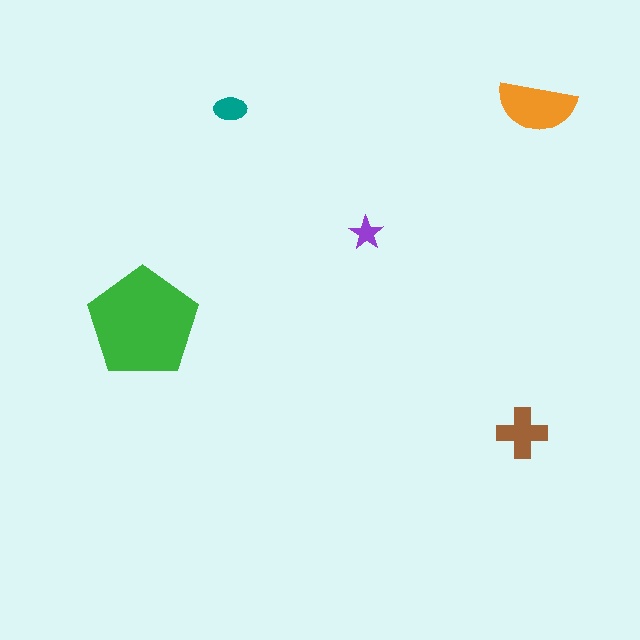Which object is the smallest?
The purple star.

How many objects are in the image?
There are 5 objects in the image.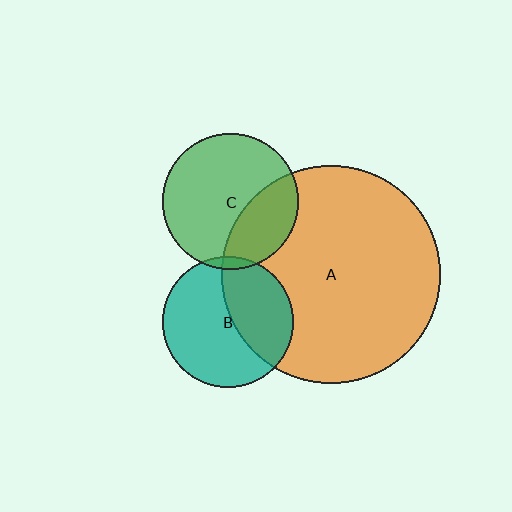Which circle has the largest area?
Circle A (orange).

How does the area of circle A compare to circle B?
Approximately 2.8 times.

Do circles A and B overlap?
Yes.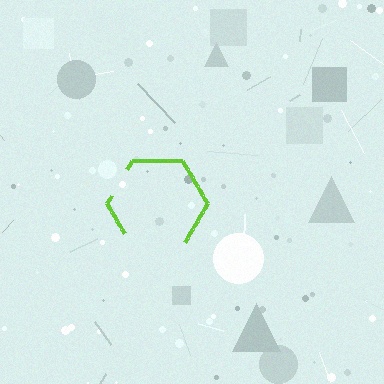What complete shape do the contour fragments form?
The contour fragments form a hexagon.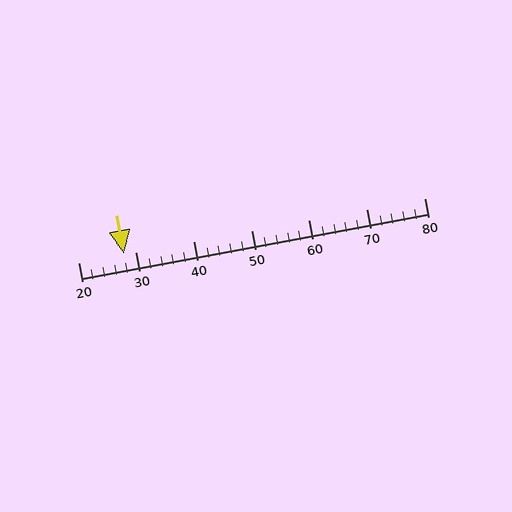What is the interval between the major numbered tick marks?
The major tick marks are spaced 10 units apart.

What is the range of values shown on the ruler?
The ruler shows values from 20 to 80.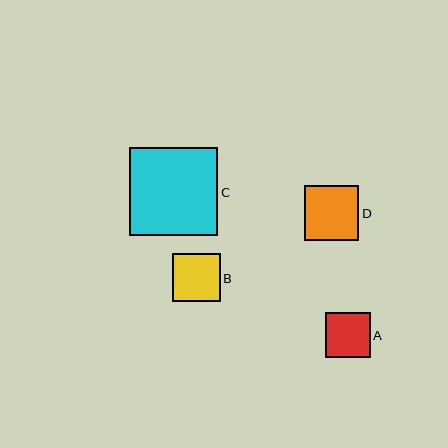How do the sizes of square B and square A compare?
Square B and square A are approximately the same size.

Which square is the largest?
Square C is the largest with a size of approximately 88 pixels.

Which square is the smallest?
Square A is the smallest with a size of approximately 45 pixels.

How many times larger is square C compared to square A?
Square C is approximately 2.0 times the size of square A.